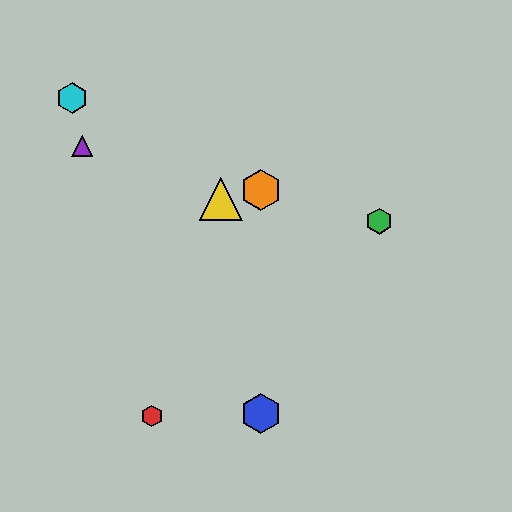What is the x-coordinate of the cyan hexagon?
The cyan hexagon is at x≈72.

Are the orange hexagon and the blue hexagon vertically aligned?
Yes, both are at x≈261.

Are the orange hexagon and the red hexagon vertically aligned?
No, the orange hexagon is at x≈261 and the red hexagon is at x≈152.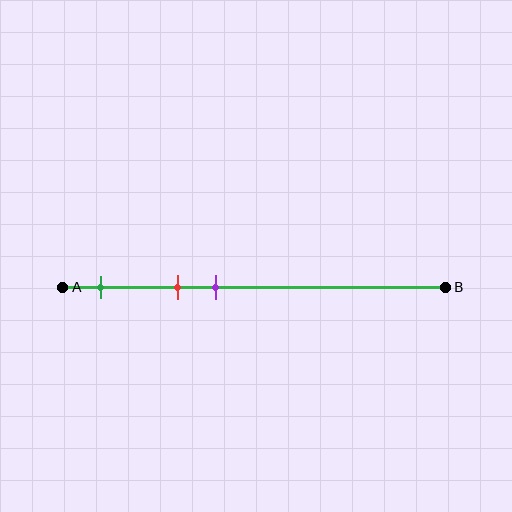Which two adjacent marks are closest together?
The red and purple marks are the closest adjacent pair.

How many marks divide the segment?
There are 3 marks dividing the segment.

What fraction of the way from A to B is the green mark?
The green mark is approximately 10% (0.1) of the way from A to B.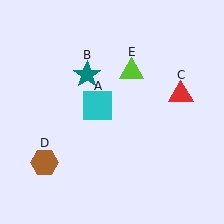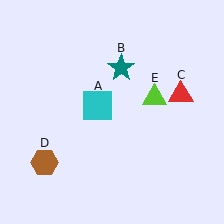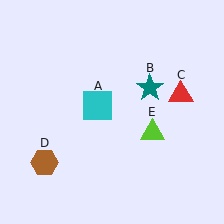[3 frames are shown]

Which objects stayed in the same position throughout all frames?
Cyan square (object A) and red triangle (object C) and brown hexagon (object D) remained stationary.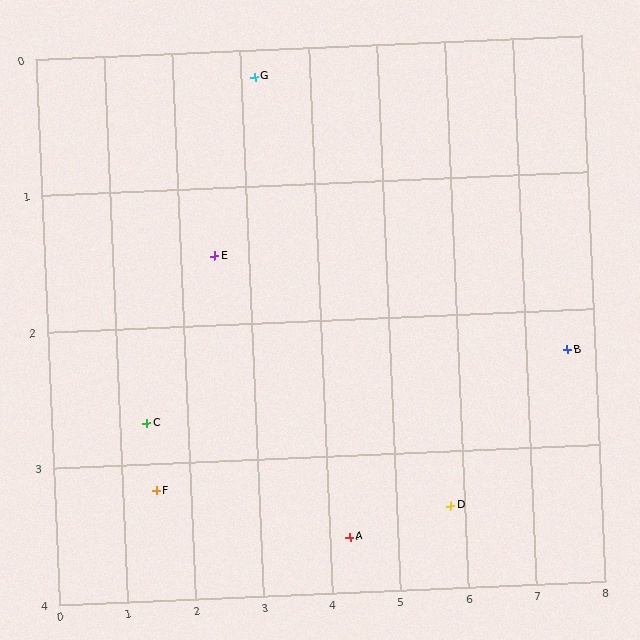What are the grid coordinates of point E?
Point E is at approximately (2.5, 1.5).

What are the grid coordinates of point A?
Point A is at approximately (4.3, 3.6).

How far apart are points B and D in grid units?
Points B and D are about 2.1 grid units apart.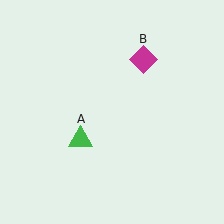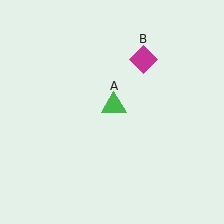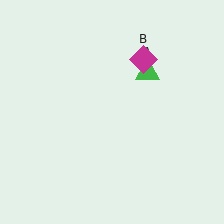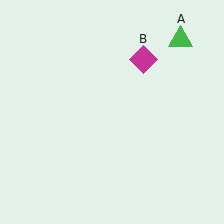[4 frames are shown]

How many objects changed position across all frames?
1 object changed position: green triangle (object A).